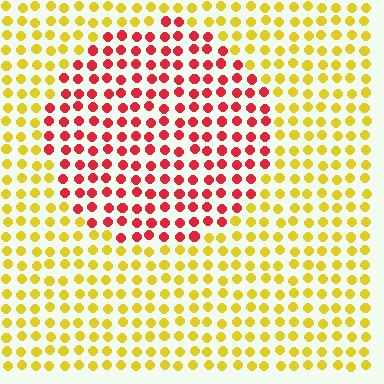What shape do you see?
I see a circle.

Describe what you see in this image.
The image is filled with small yellow elements in a uniform arrangement. A circle-shaped region is visible where the elements are tinted to a slightly different hue, forming a subtle color boundary.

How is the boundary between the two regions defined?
The boundary is defined purely by a slight shift in hue (about 62 degrees). Spacing, size, and orientation are identical on both sides.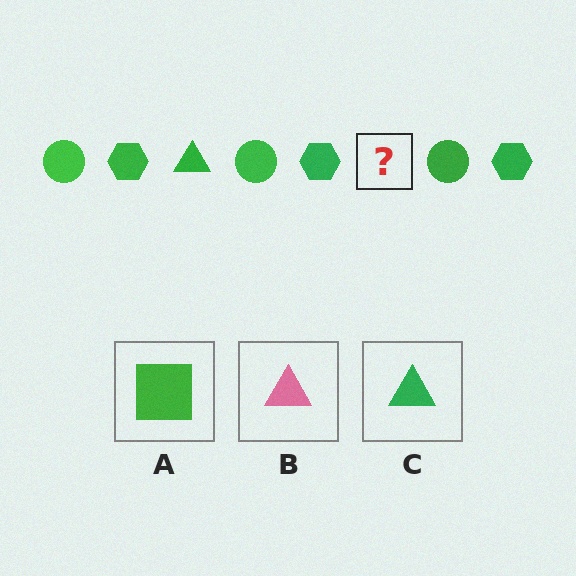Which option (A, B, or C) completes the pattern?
C.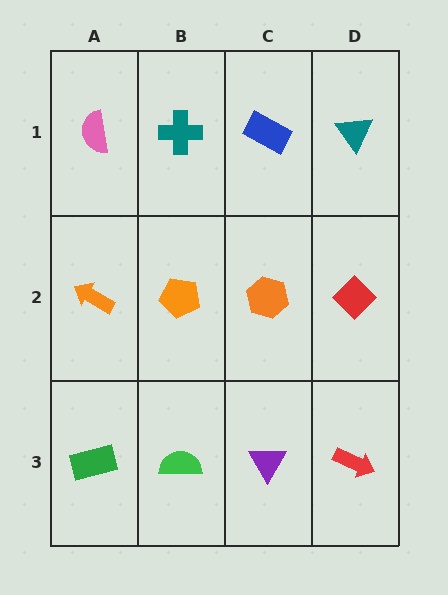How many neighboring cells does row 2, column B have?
4.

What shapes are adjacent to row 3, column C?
An orange hexagon (row 2, column C), a green semicircle (row 3, column B), a red arrow (row 3, column D).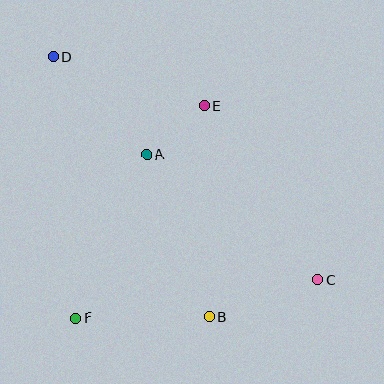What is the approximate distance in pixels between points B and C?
The distance between B and C is approximately 115 pixels.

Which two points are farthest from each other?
Points C and D are farthest from each other.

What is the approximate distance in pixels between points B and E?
The distance between B and E is approximately 211 pixels.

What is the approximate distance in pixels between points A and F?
The distance between A and F is approximately 179 pixels.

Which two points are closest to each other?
Points A and E are closest to each other.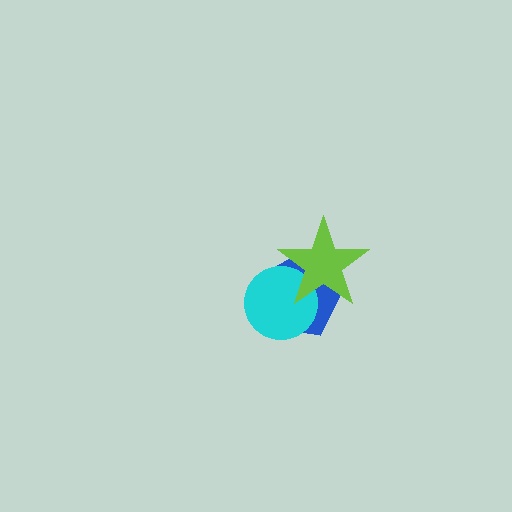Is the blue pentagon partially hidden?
Yes, it is partially covered by another shape.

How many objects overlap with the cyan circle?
2 objects overlap with the cyan circle.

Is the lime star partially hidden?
No, no other shape covers it.